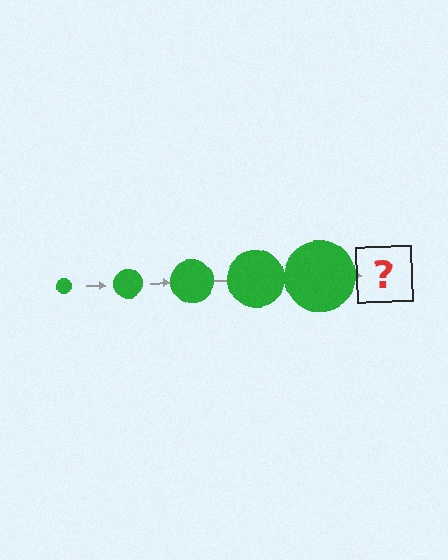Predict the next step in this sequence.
The next step is a green circle, larger than the previous one.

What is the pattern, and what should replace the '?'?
The pattern is that the circle gets progressively larger each step. The '?' should be a green circle, larger than the previous one.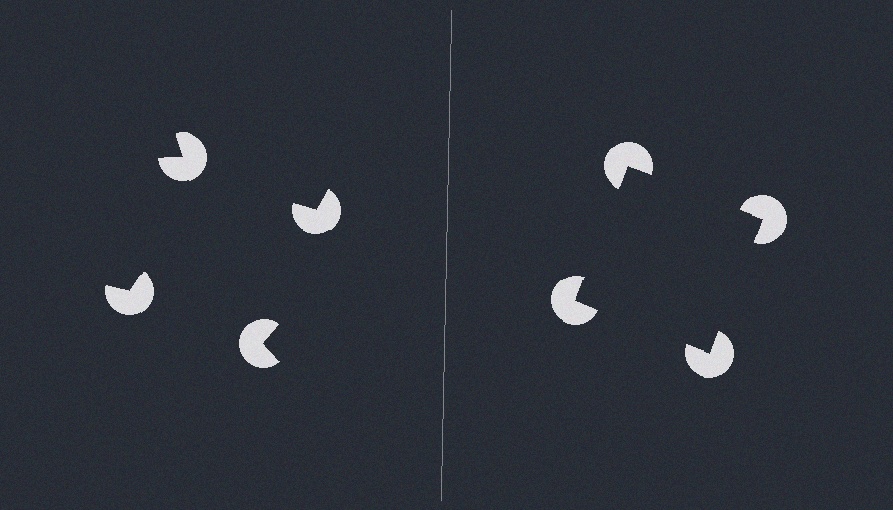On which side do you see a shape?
An illusory square appears on the right side. On the left side the wedge cuts are rotated, so no coherent shape forms.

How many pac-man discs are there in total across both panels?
8 — 4 on each side.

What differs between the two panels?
The pac-man discs are positioned identically on both sides; only the wedge orientations differ. On the right they align to a square; on the left they are misaligned.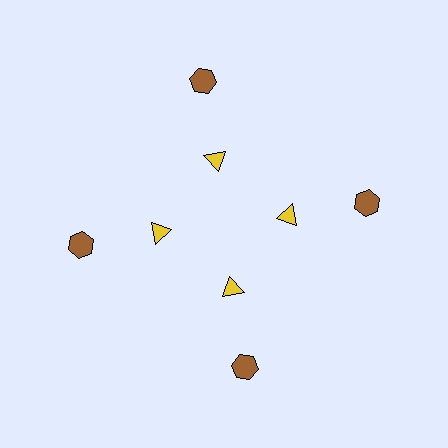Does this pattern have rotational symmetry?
Yes, this pattern has 4-fold rotational symmetry. It looks the same after rotating 90 degrees around the center.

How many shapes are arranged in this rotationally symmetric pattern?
There are 8 shapes, arranged in 4 groups of 2.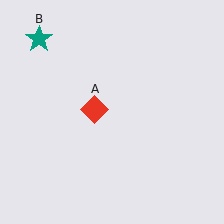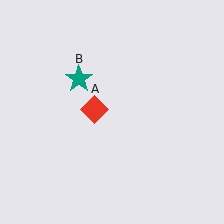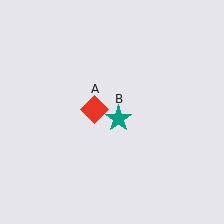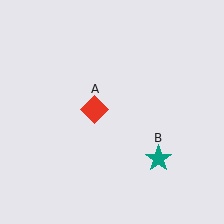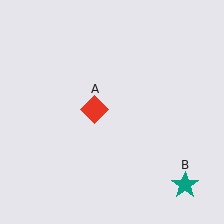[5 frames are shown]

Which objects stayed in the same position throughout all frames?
Red diamond (object A) remained stationary.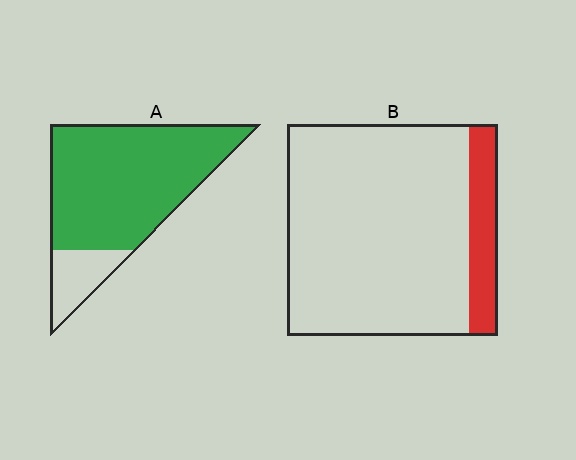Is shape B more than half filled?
No.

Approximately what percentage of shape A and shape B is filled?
A is approximately 85% and B is approximately 15%.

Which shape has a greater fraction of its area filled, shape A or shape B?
Shape A.